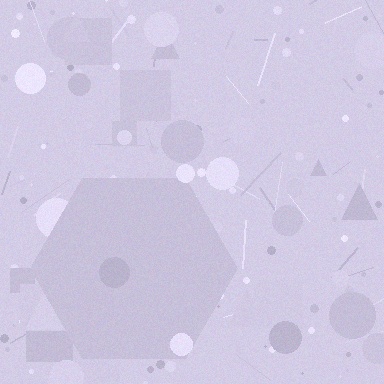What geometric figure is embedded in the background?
A hexagon is embedded in the background.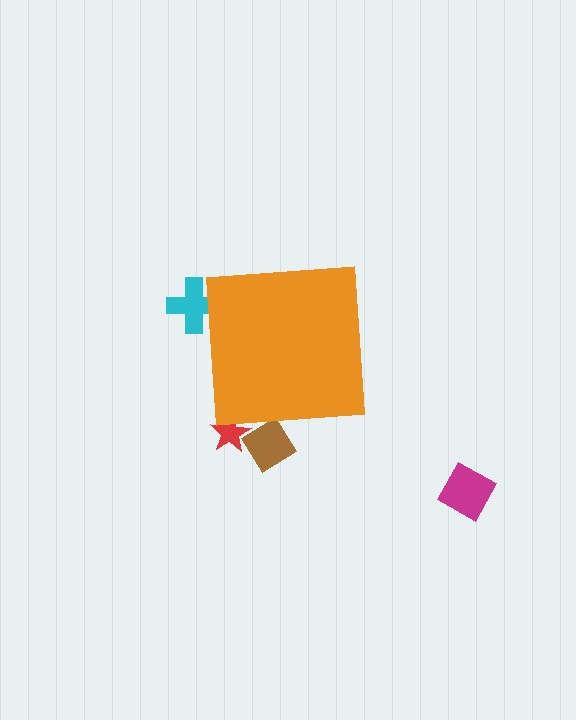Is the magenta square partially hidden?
No, the magenta square is fully visible.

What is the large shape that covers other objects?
An orange square.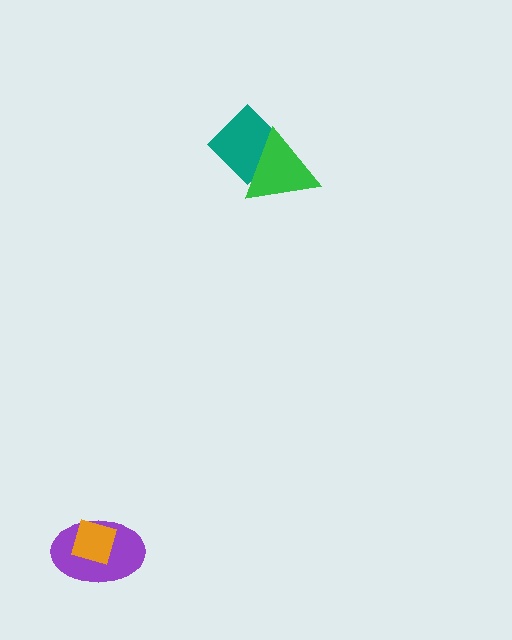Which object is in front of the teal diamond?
The green triangle is in front of the teal diamond.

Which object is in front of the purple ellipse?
The orange diamond is in front of the purple ellipse.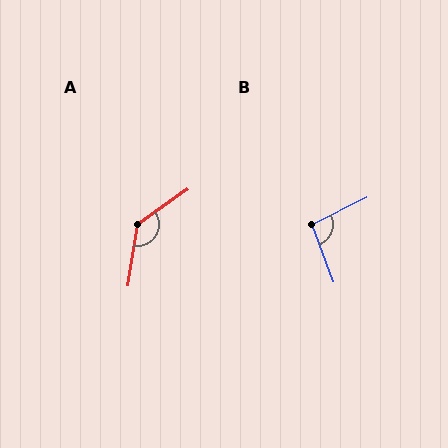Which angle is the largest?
A, at approximately 134 degrees.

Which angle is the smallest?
B, at approximately 96 degrees.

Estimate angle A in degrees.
Approximately 134 degrees.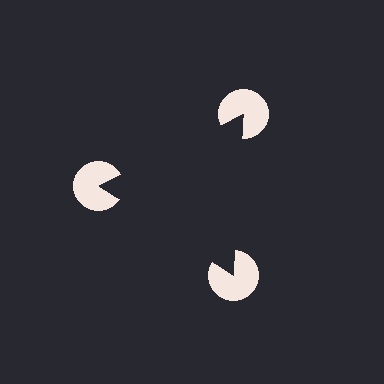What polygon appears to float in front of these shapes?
An illusory triangle — its edges are inferred from the aligned wedge cuts in the pac-man discs, not physically drawn.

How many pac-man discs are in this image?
There are 3 — one at each vertex of the illusory triangle.